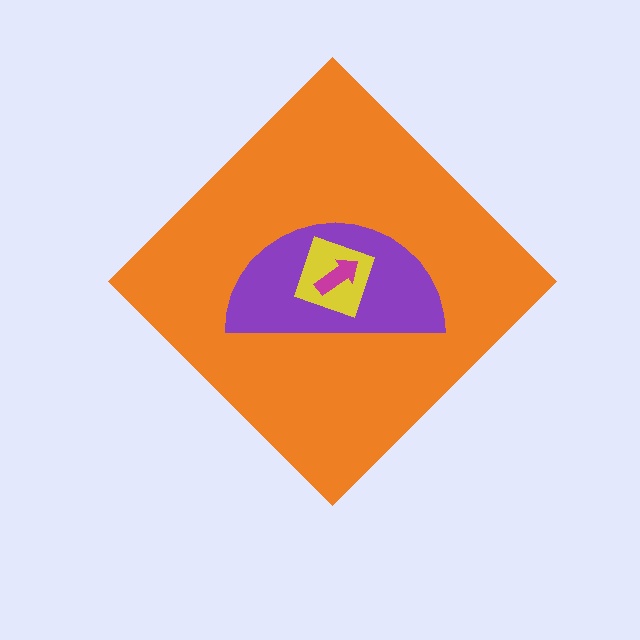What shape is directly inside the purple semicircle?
The yellow square.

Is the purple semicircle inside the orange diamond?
Yes.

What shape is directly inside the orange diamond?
The purple semicircle.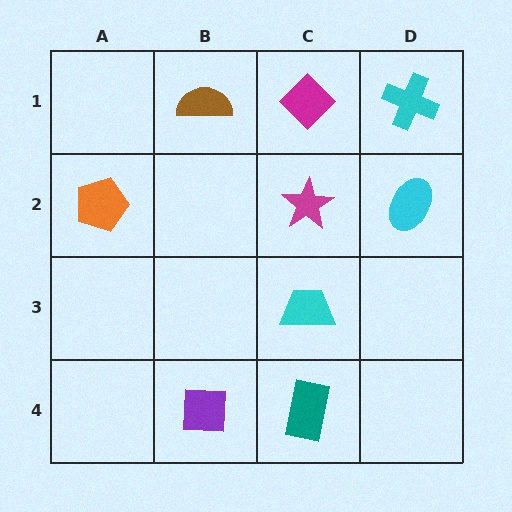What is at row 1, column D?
A cyan cross.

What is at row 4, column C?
A teal rectangle.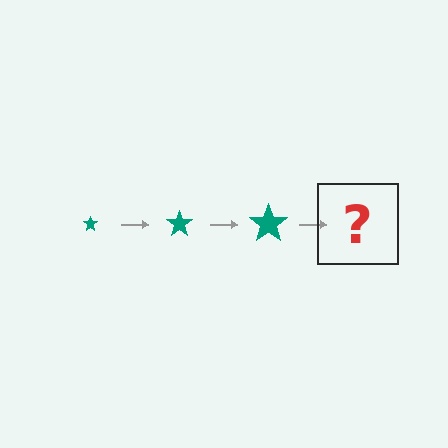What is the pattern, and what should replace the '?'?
The pattern is that the star gets progressively larger each step. The '?' should be a teal star, larger than the previous one.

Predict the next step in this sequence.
The next step is a teal star, larger than the previous one.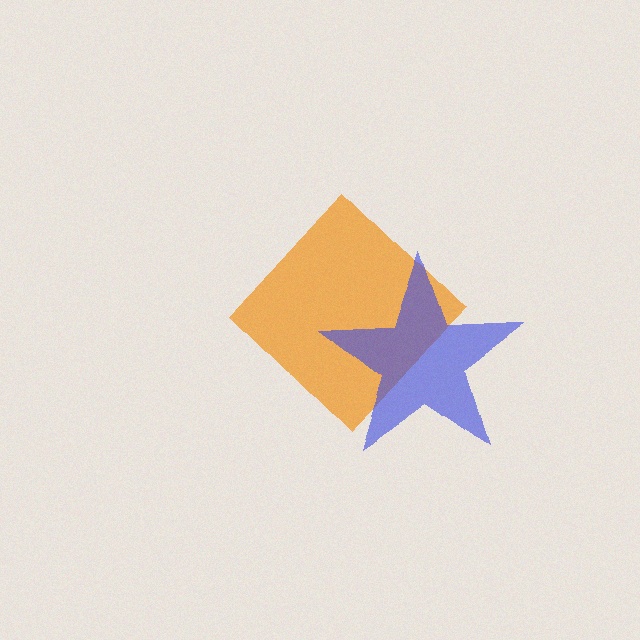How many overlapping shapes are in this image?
There are 2 overlapping shapes in the image.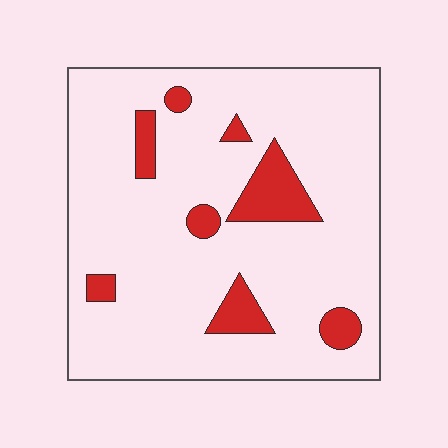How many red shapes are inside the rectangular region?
8.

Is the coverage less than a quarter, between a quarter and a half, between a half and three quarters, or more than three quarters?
Less than a quarter.